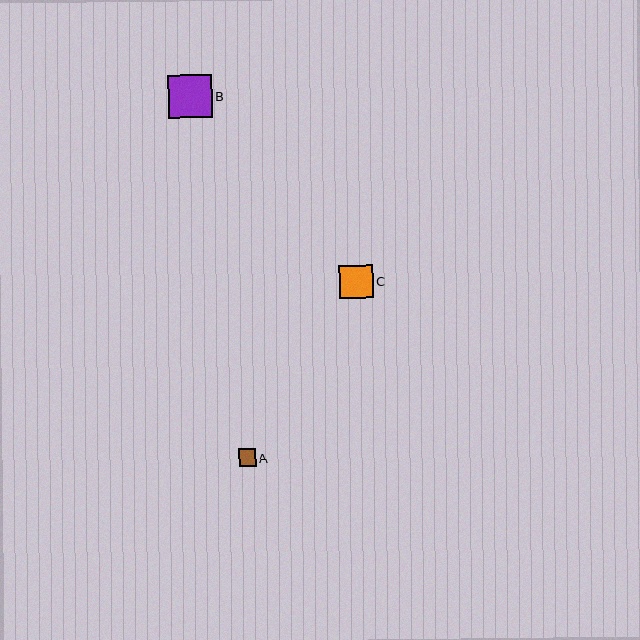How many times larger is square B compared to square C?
Square B is approximately 1.3 times the size of square C.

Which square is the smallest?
Square A is the smallest with a size of approximately 17 pixels.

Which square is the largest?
Square B is the largest with a size of approximately 43 pixels.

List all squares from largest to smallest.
From largest to smallest: B, C, A.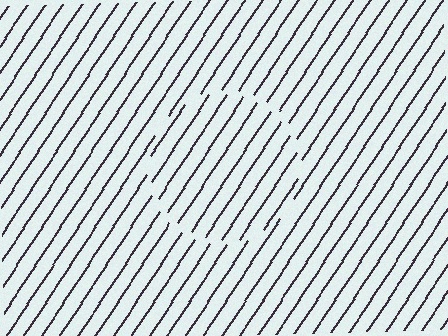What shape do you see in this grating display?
An illusory circle. The interior of the shape contains the same grating, shifted by half a period — the contour is defined by the phase discontinuity where line-ends from the inner and outer gratings abut.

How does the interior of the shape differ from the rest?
The interior of the shape contains the same grating, shifted by half a period — the contour is defined by the phase discontinuity where line-ends from the inner and outer gratings abut.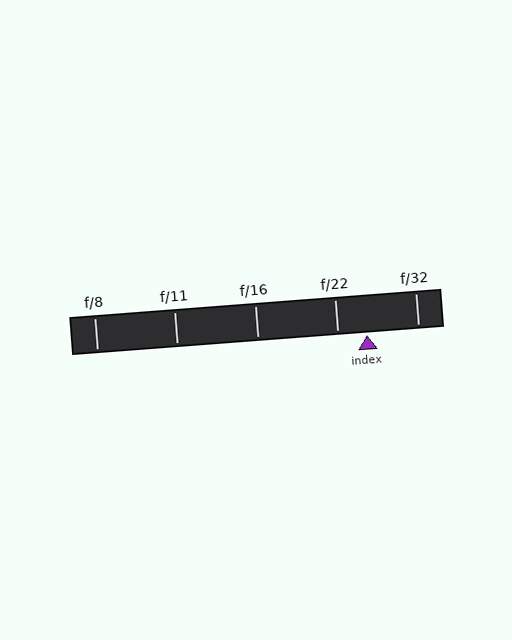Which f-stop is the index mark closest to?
The index mark is closest to f/22.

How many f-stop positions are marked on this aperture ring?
There are 5 f-stop positions marked.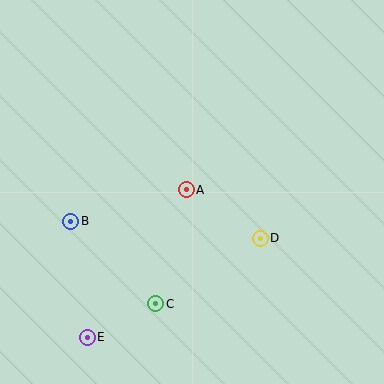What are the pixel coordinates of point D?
Point D is at (260, 238).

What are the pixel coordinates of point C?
Point C is at (156, 304).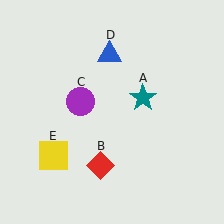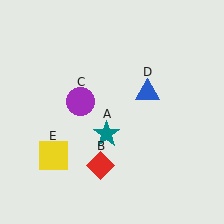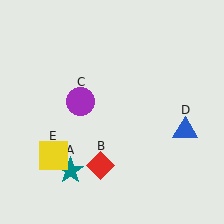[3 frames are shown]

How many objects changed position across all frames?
2 objects changed position: teal star (object A), blue triangle (object D).